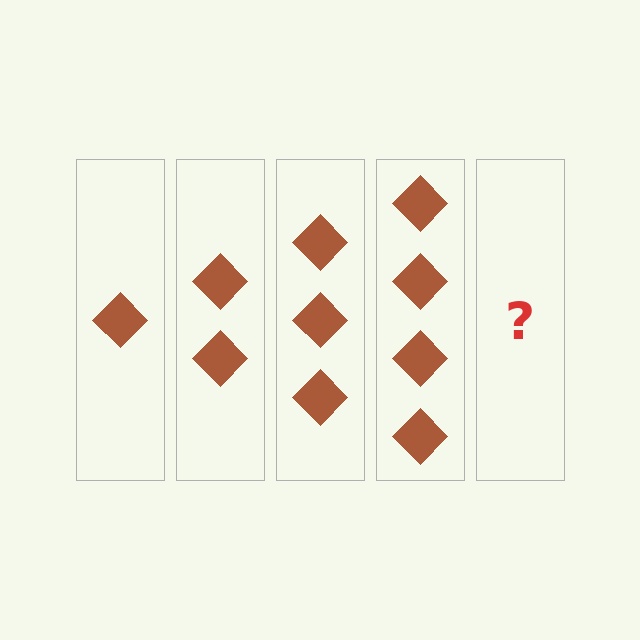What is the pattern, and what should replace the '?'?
The pattern is that each step adds one more diamond. The '?' should be 5 diamonds.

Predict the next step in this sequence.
The next step is 5 diamonds.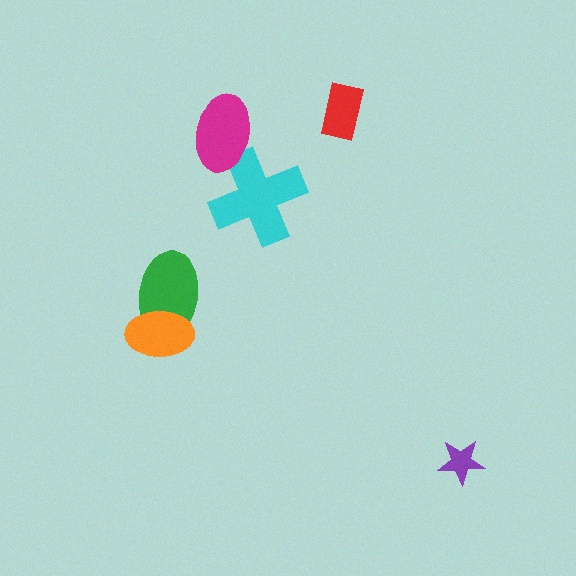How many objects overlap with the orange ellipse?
1 object overlaps with the orange ellipse.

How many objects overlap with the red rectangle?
0 objects overlap with the red rectangle.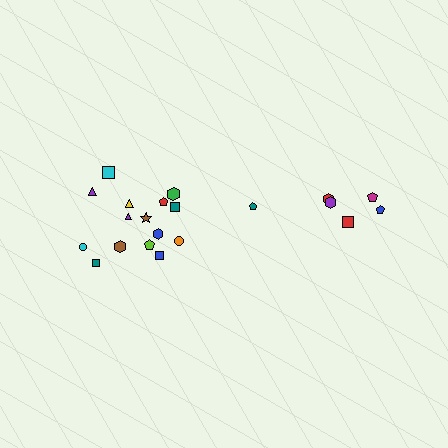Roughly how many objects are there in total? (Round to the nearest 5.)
Roughly 20 objects in total.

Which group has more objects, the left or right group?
The left group.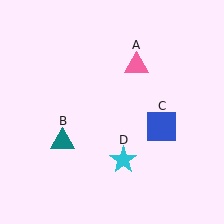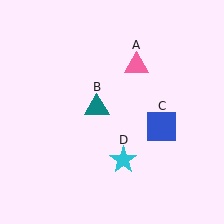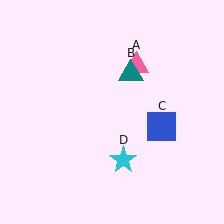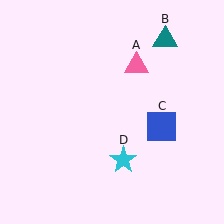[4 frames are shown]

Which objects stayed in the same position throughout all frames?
Pink triangle (object A) and blue square (object C) and cyan star (object D) remained stationary.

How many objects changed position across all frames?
1 object changed position: teal triangle (object B).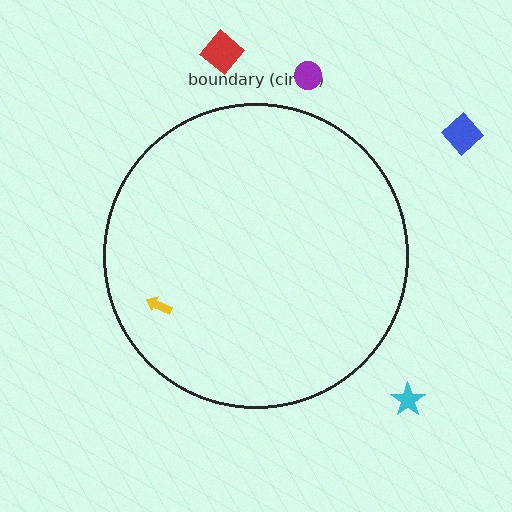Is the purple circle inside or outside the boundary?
Outside.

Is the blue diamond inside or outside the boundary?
Outside.